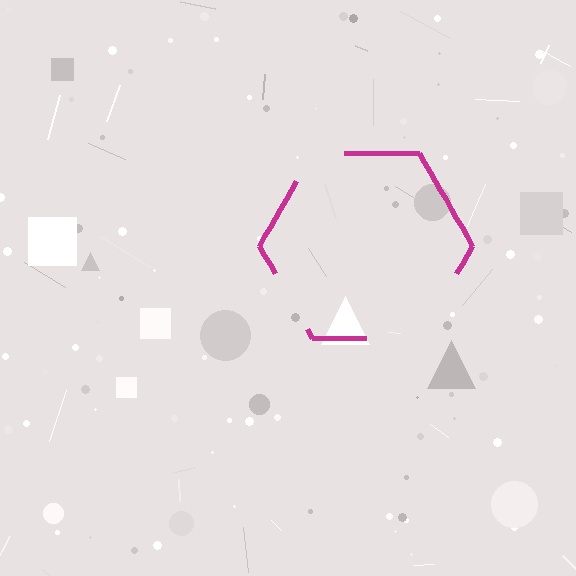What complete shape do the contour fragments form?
The contour fragments form a hexagon.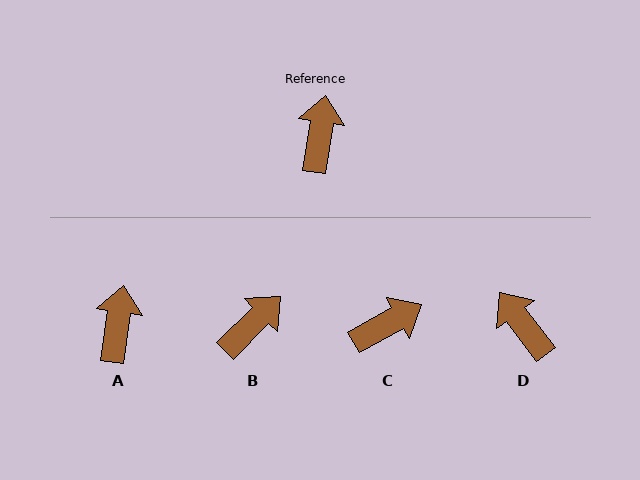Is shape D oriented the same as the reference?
No, it is off by about 45 degrees.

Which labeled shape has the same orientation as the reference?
A.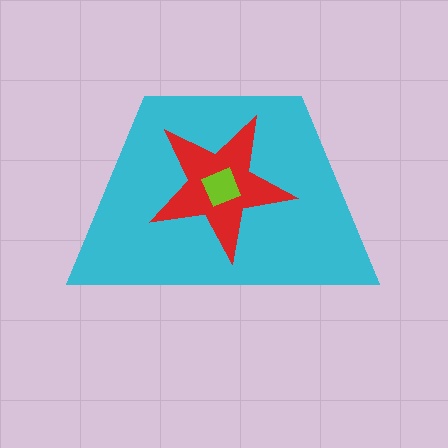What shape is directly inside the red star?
The lime diamond.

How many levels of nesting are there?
3.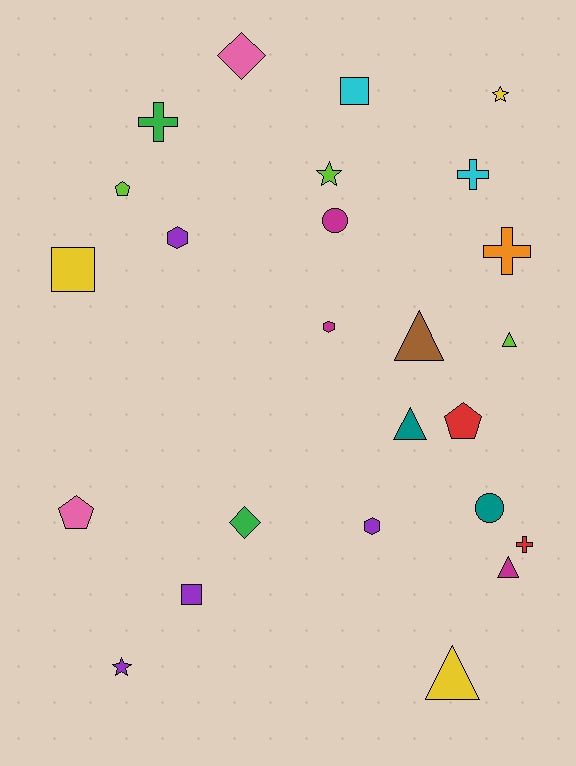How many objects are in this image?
There are 25 objects.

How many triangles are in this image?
There are 5 triangles.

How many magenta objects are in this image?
There are 3 magenta objects.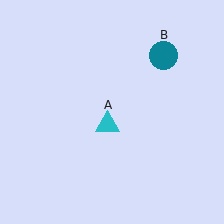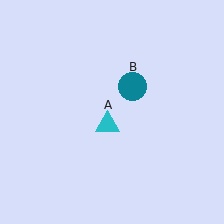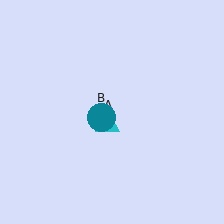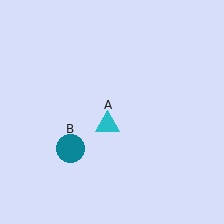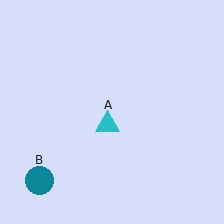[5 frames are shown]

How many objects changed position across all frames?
1 object changed position: teal circle (object B).